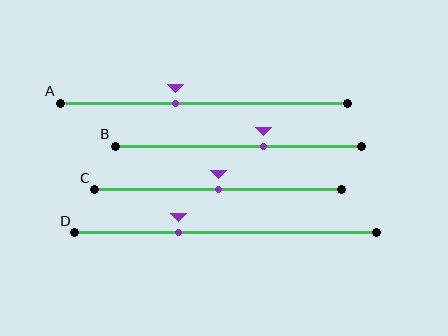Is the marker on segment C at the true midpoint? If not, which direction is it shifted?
Yes, the marker on segment C is at the true midpoint.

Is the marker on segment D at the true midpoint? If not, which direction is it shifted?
No, the marker on segment D is shifted to the left by about 16% of the segment length.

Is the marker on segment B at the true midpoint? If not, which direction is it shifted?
No, the marker on segment B is shifted to the right by about 10% of the segment length.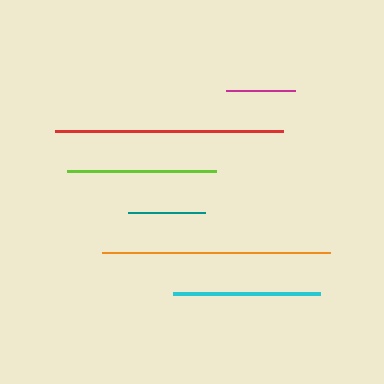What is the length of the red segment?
The red segment is approximately 228 pixels long.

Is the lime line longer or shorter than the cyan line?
The lime line is longer than the cyan line.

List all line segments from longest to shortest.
From longest to shortest: orange, red, lime, cyan, teal, magenta.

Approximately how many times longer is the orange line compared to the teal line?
The orange line is approximately 3.0 times the length of the teal line.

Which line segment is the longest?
The orange line is the longest at approximately 228 pixels.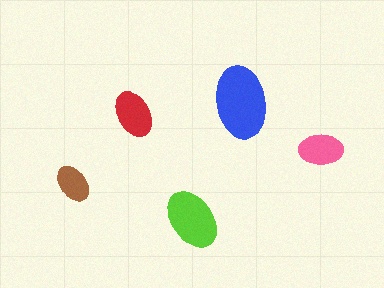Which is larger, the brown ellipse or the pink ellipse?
The pink one.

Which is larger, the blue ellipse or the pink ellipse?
The blue one.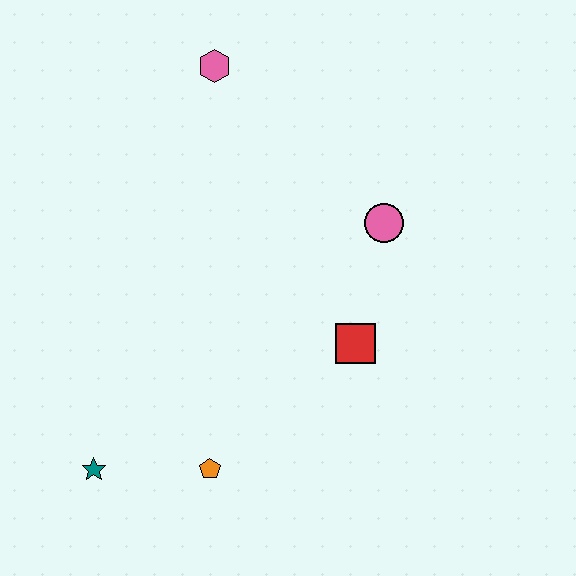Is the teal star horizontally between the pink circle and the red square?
No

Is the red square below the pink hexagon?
Yes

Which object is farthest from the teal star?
The pink hexagon is farthest from the teal star.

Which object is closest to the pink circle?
The red square is closest to the pink circle.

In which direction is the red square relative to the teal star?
The red square is to the right of the teal star.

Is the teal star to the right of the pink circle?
No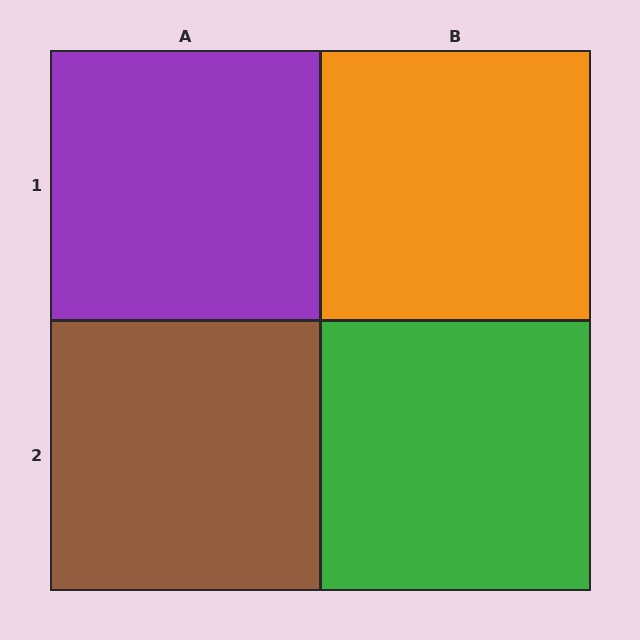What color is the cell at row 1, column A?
Purple.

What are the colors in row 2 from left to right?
Brown, green.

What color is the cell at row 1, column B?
Orange.